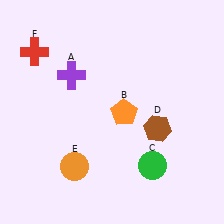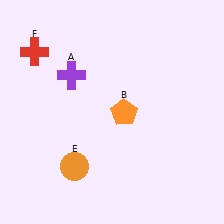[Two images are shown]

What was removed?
The brown hexagon (D), the green circle (C) were removed in Image 2.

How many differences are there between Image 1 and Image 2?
There are 2 differences between the two images.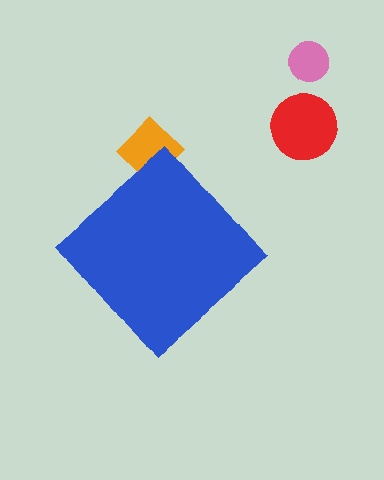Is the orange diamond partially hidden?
Yes, the orange diamond is partially hidden behind the blue diamond.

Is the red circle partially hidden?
No, the red circle is fully visible.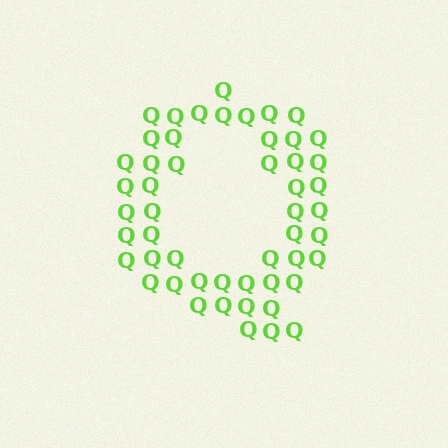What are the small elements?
The small elements are letter Q's.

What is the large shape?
The large shape is the letter Q.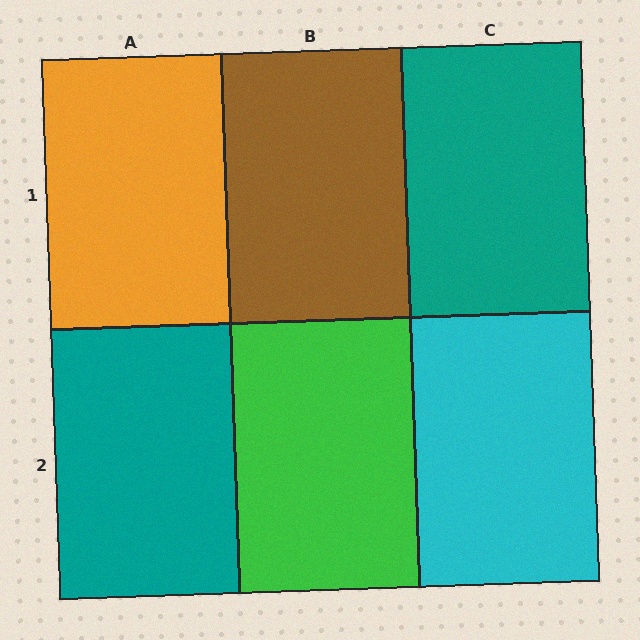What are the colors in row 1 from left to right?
Orange, brown, teal.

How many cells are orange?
1 cell is orange.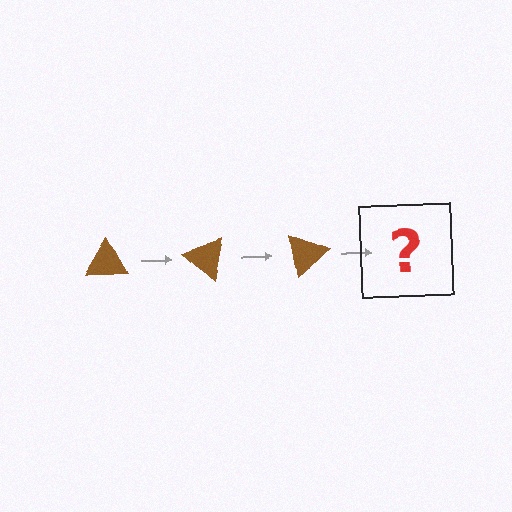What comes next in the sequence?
The next element should be a brown triangle rotated 120 degrees.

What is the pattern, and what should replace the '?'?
The pattern is that the triangle rotates 40 degrees each step. The '?' should be a brown triangle rotated 120 degrees.